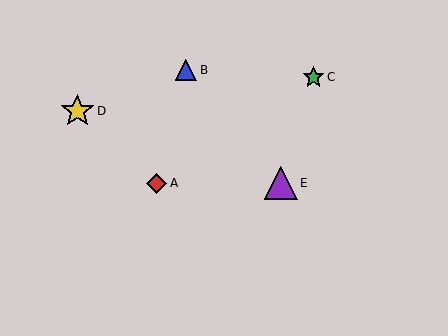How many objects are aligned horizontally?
2 objects (A, E) are aligned horizontally.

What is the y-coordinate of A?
Object A is at y≈183.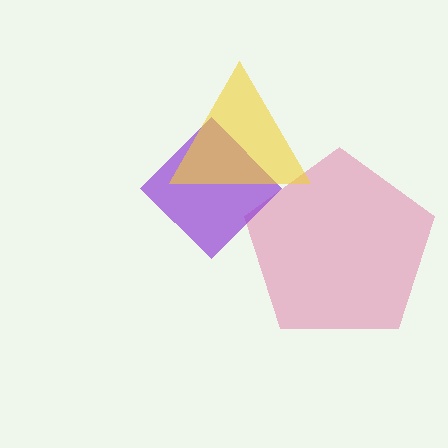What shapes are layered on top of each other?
The layered shapes are: a pink pentagon, a purple diamond, a yellow triangle.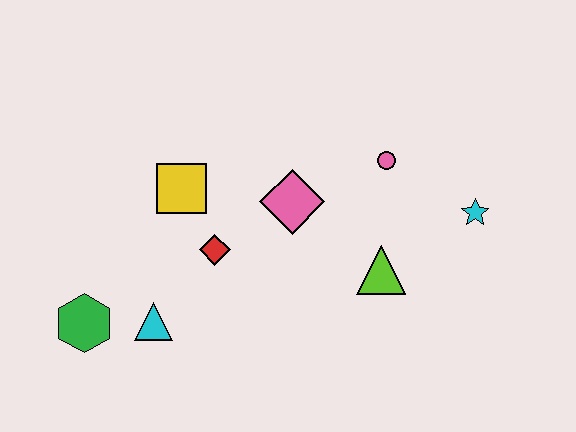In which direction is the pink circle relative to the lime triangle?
The pink circle is above the lime triangle.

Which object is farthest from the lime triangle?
The green hexagon is farthest from the lime triangle.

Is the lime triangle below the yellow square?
Yes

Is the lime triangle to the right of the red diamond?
Yes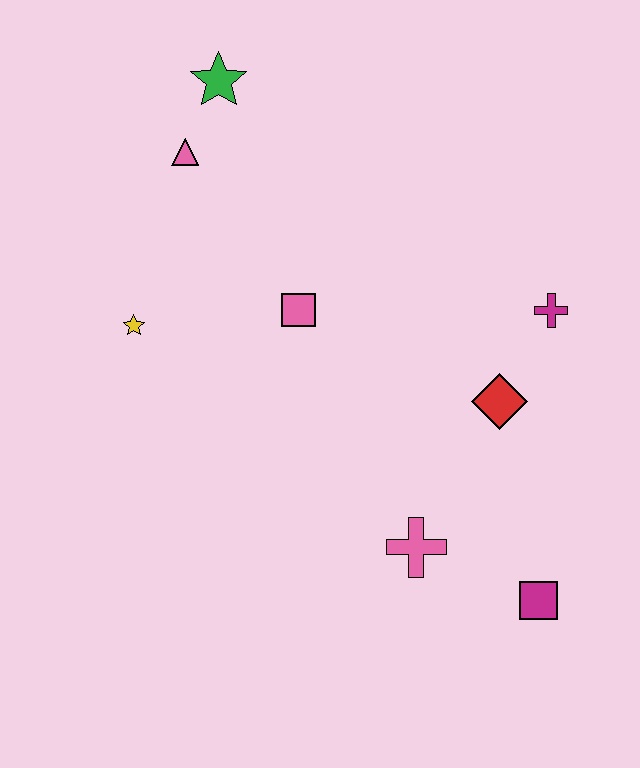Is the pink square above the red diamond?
Yes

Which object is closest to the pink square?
The yellow star is closest to the pink square.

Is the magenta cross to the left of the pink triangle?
No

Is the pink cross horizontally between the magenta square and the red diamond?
No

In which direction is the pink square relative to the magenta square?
The pink square is above the magenta square.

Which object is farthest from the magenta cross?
The yellow star is farthest from the magenta cross.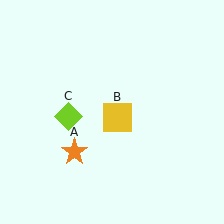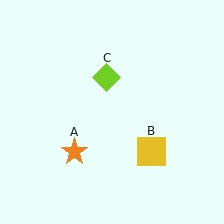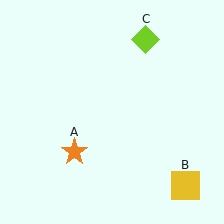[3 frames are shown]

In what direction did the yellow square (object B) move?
The yellow square (object B) moved down and to the right.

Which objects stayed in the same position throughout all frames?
Orange star (object A) remained stationary.